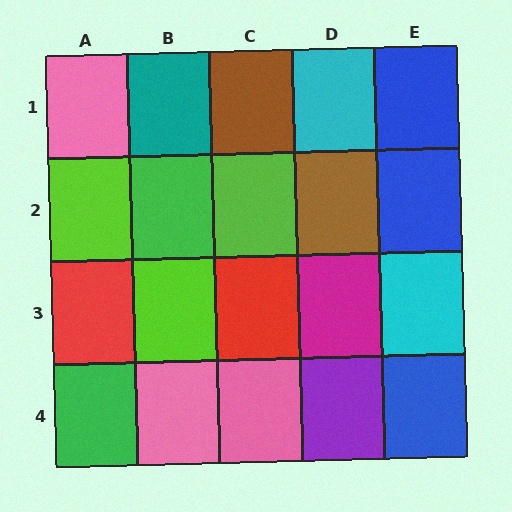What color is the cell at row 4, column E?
Blue.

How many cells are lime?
3 cells are lime.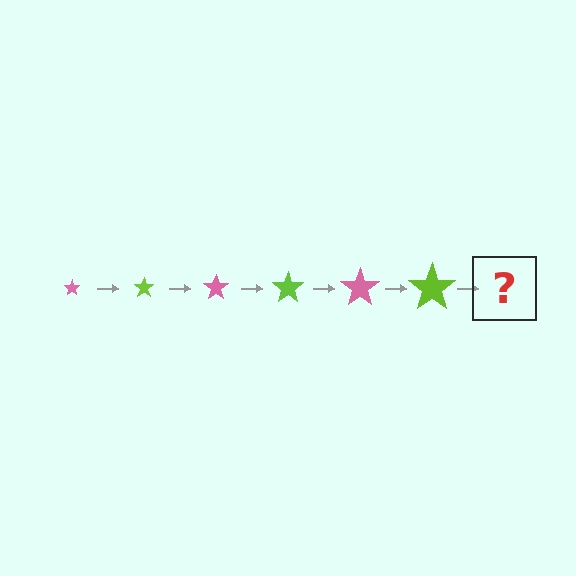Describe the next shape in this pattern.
It should be a pink star, larger than the previous one.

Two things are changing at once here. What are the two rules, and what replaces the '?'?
The two rules are that the star grows larger each step and the color cycles through pink and lime. The '?' should be a pink star, larger than the previous one.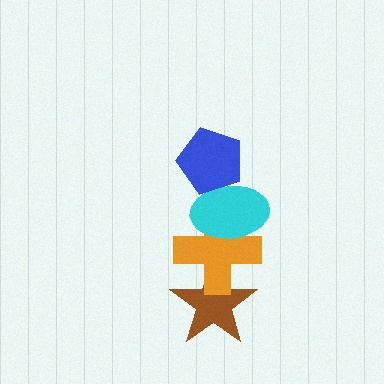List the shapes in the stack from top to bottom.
From top to bottom: the blue pentagon, the cyan ellipse, the orange cross, the brown star.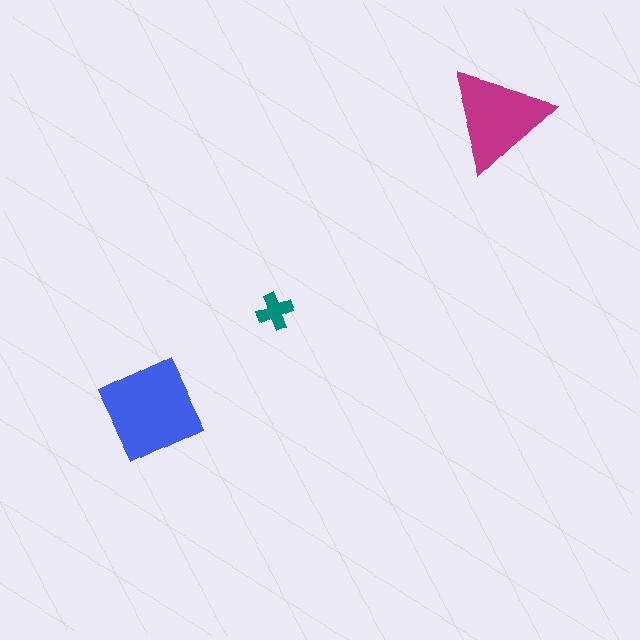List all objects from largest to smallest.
The blue square, the magenta triangle, the teal cross.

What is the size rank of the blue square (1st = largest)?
1st.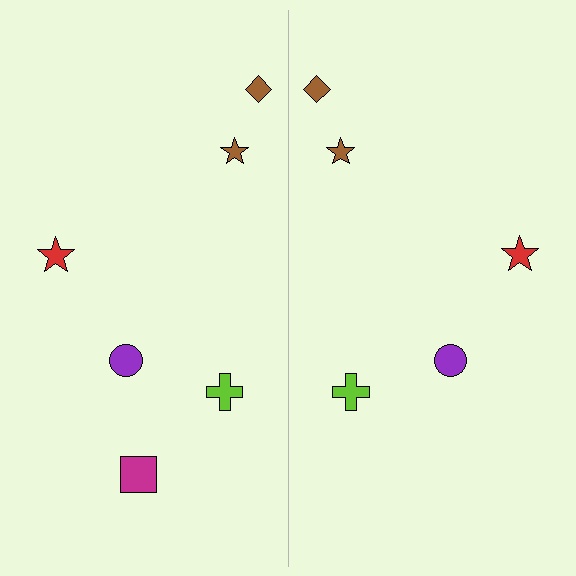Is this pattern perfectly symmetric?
No, the pattern is not perfectly symmetric. A magenta square is missing from the right side.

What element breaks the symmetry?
A magenta square is missing from the right side.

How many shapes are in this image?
There are 11 shapes in this image.